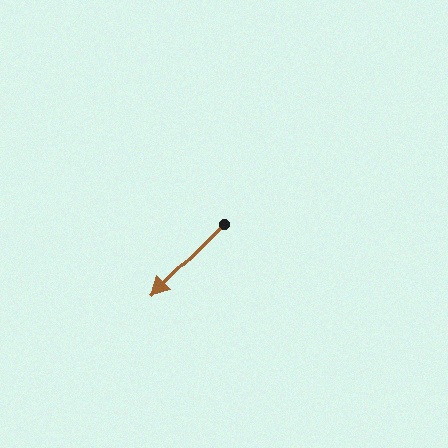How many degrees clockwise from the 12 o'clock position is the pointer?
Approximately 225 degrees.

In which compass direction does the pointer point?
Southwest.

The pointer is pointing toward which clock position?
Roughly 8 o'clock.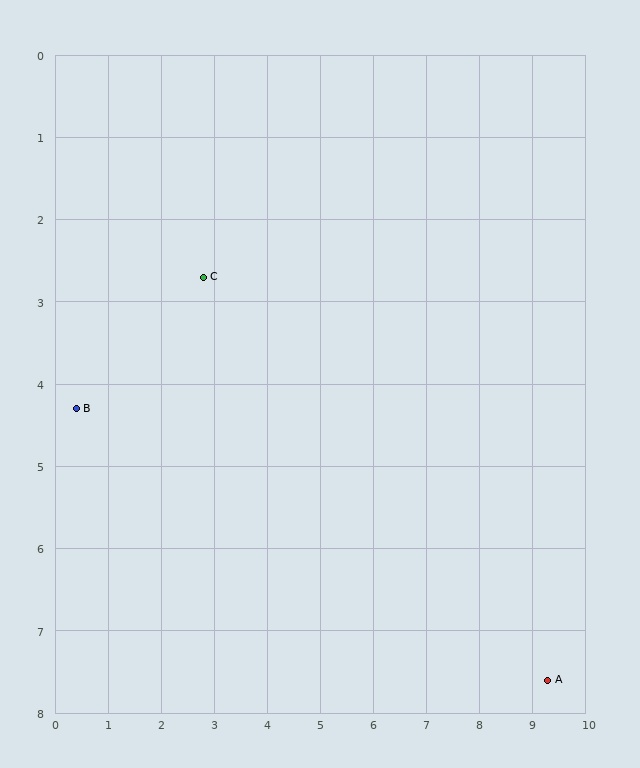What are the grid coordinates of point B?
Point B is at approximately (0.4, 4.3).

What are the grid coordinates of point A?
Point A is at approximately (9.3, 7.6).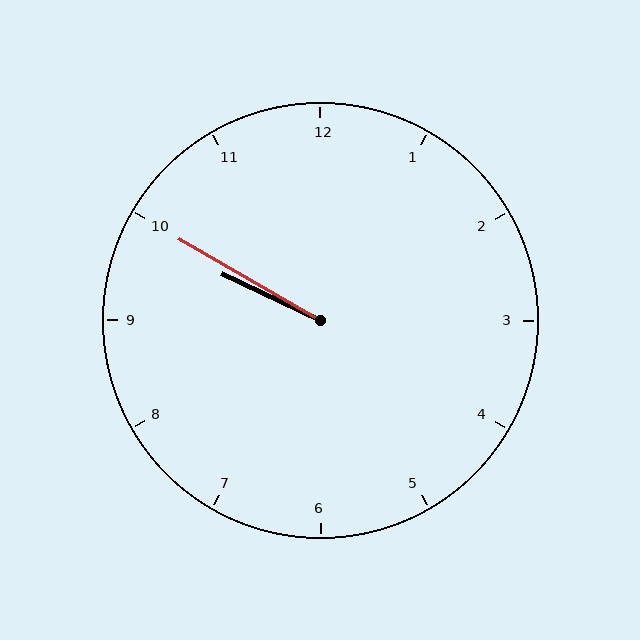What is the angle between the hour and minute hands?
Approximately 5 degrees.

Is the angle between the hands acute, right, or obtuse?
It is acute.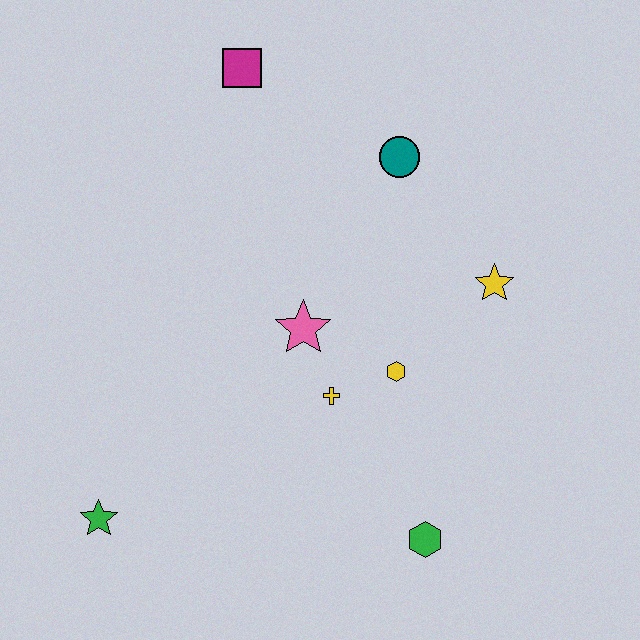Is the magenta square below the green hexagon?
No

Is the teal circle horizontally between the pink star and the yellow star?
Yes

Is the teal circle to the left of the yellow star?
Yes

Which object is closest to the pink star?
The yellow cross is closest to the pink star.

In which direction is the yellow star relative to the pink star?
The yellow star is to the right of the pink star.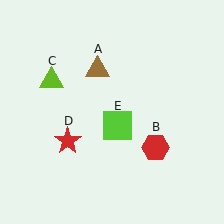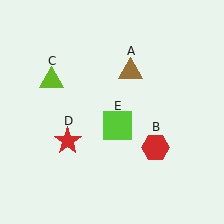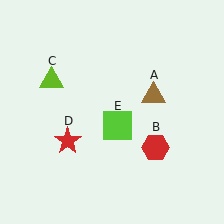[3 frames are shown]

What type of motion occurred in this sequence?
The brown triangle (object A) rotated clockwise around the center of the scene.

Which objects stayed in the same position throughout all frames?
Red hexagon (object B) and lime triangle (object C) and red star (object D) and lime square (object E) remained stationary.